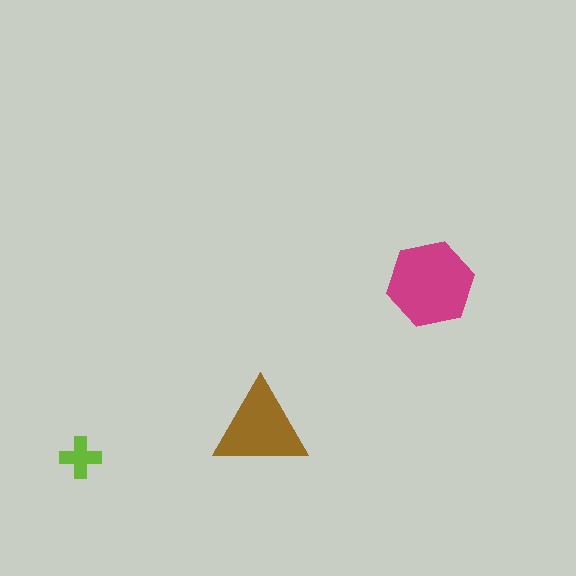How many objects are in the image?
There are 3 objects in the image.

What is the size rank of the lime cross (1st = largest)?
3rd.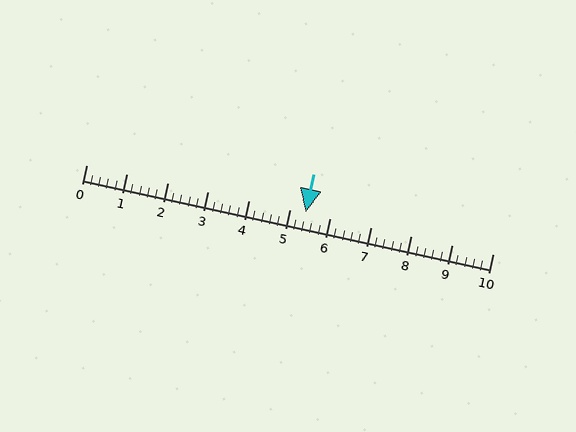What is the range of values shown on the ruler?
The ruler shows values from 0 to 10.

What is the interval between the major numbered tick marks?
The major tick marks are spaced 1 units apart.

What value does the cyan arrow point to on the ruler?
The cyan arrow points to approximately 5.4.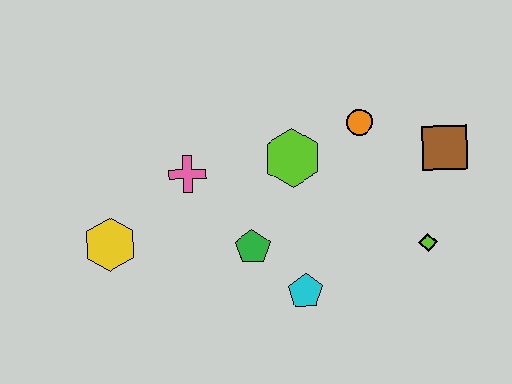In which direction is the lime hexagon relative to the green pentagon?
The lime hexagon is above the green pentagon.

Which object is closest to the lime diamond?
The brown square is closest to the lime diamond.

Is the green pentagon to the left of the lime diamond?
Yes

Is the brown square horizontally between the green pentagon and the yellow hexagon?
No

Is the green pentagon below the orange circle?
Yes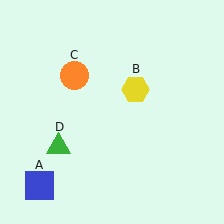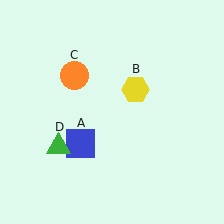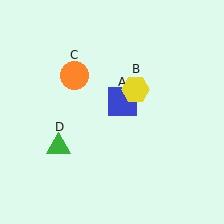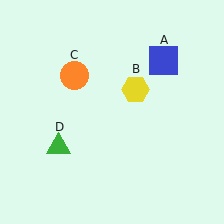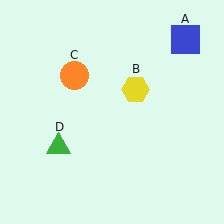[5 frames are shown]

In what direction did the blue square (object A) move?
The blue square (object A) moved up and to the right.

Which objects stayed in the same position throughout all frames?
Yellow hexagon (object B) and orange circle (object C) and green triangle (object D) remained stationary.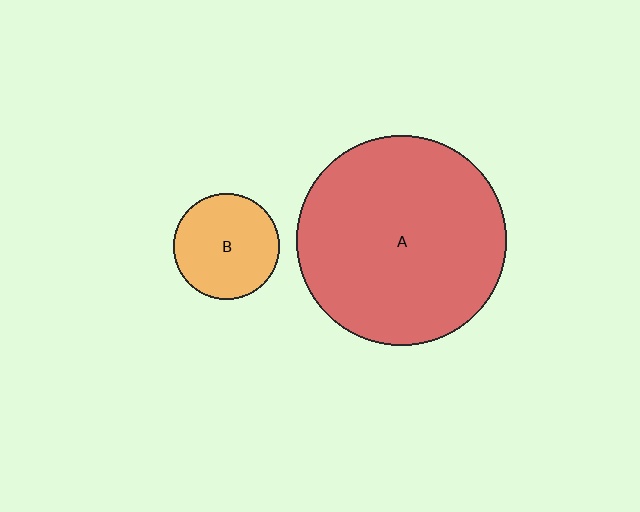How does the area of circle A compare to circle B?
Approximately 3.9 times.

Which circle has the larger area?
Circle A (red).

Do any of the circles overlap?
No, none of the circles overlap.